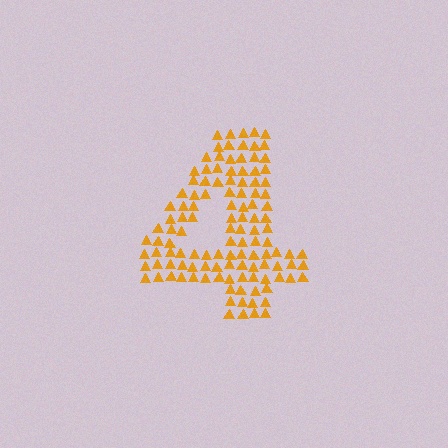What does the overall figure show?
The overall figure shows the digit 4.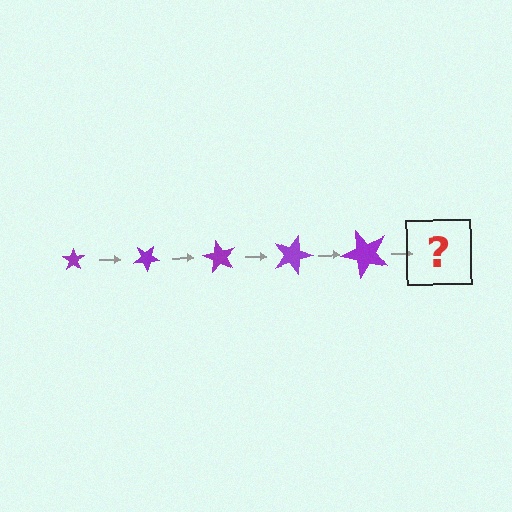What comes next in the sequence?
The next element should be a star, larger than the previous one and rotated 150 degrees from the start.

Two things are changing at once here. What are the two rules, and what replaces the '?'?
The two rules are that the star grows larger each step and it rotates 30 degrees each step. The '?' should be a star, larger than the previous one and rotated 150 degrees from the start.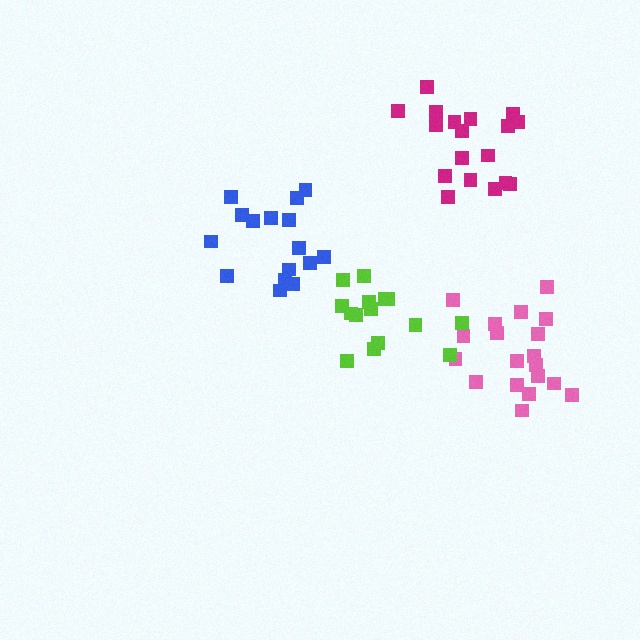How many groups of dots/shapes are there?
There are 4 groups.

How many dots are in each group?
Group 1: 16 dots, Group 2: 19 dots, Group 3: 18 dots, Group 4: 15 dots (68 total).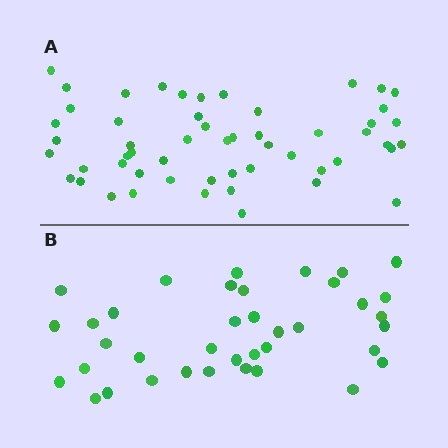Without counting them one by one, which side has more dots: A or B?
Region A (the top region) has more dots.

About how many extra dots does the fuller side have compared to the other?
Region A has approximately 15 more dots than region B.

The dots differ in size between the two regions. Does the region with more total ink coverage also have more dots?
No. Region B has more total ink coverage because its dots are larger, but region A actually contains more individual dots. Total area can be misleading — the number of items is what matters here.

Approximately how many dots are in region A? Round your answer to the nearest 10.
About 50 dots. (The exact count is 54, which rounds to 50.)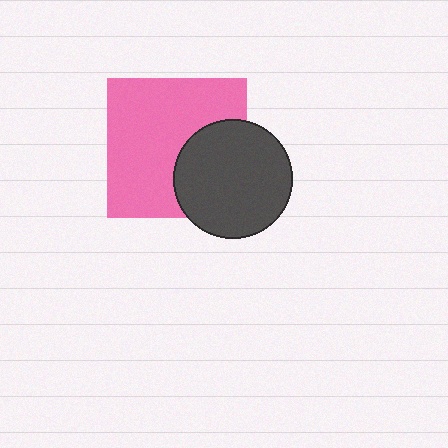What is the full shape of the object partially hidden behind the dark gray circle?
The partially hidden object is a pink square.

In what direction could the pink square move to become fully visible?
The pink square could move left. That would shift it out from behind the dark gray circle entirely.